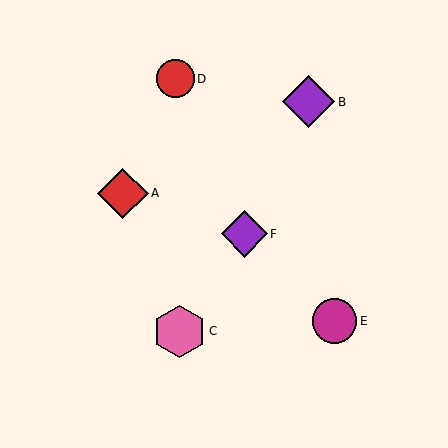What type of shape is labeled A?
Shape A is a red diamond.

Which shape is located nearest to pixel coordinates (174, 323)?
The pink hexagon (labeled C) at (180, 331) is nearest to that location.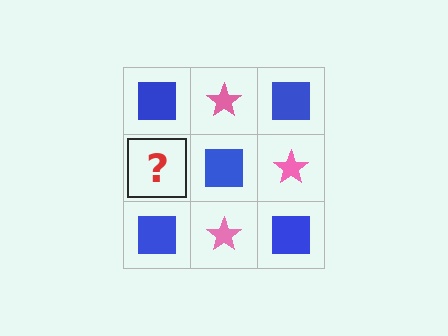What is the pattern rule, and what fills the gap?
The rule is that it alternates blue square and pink star in a checkerboard pattern. The gap should be filled with a pink star.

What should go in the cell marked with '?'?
The missing cell should contain a pink star.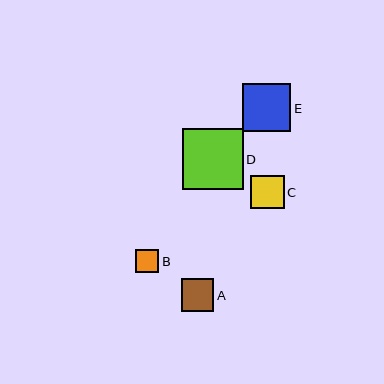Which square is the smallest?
Square B is the smallest with a size of approximately 23 pixels.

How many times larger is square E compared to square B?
Square E is approximately 2.1 times the size of square B.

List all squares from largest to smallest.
From largest to smallest: D, E, C, A, B.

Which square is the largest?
Square D is the largest with a size of approximately 61 pixels.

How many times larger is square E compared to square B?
Square E is approximately 2.1 times the size of square B.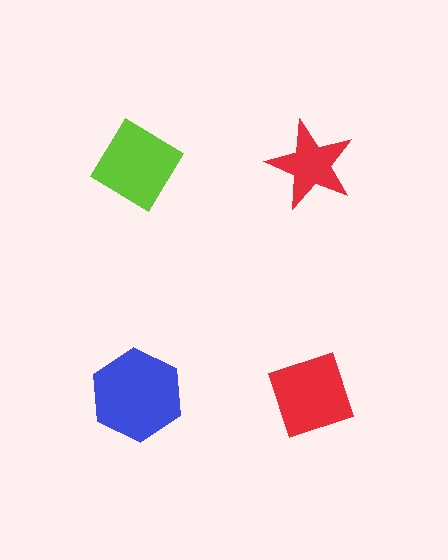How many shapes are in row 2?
2 shapes.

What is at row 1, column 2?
A red star.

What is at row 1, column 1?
A lime diamond.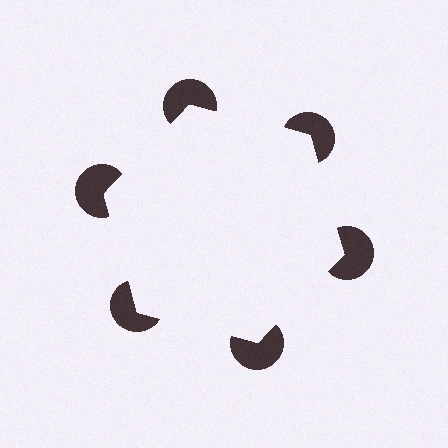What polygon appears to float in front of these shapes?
An illusory hexagon — its edges are inferred from the aligned wedge cuts in the pac-man discs, not physically drawn.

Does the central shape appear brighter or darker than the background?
It typically appears slightly brighter than the background, even though no actual brightness change is drawn.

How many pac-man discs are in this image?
There are 6 — one at each vertex of the illusory hexagon.